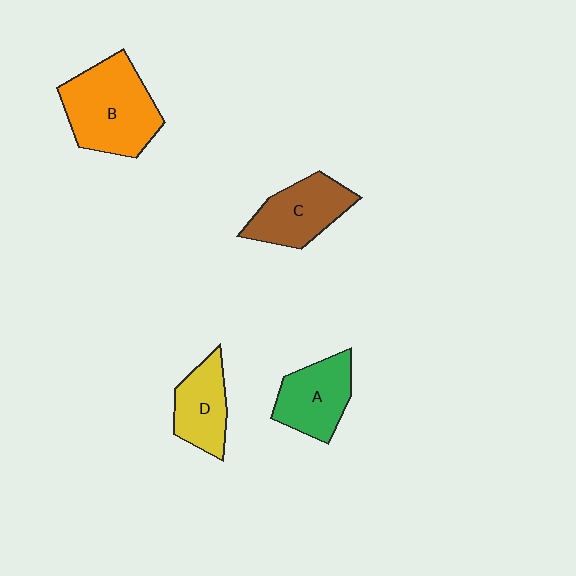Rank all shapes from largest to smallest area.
From largest to smallest: B (orange), C (brown), A (green), D (yellow).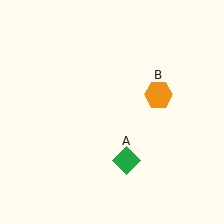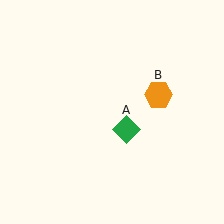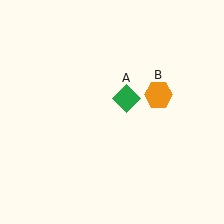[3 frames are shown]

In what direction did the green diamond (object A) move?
The green diamond (object A) moved up.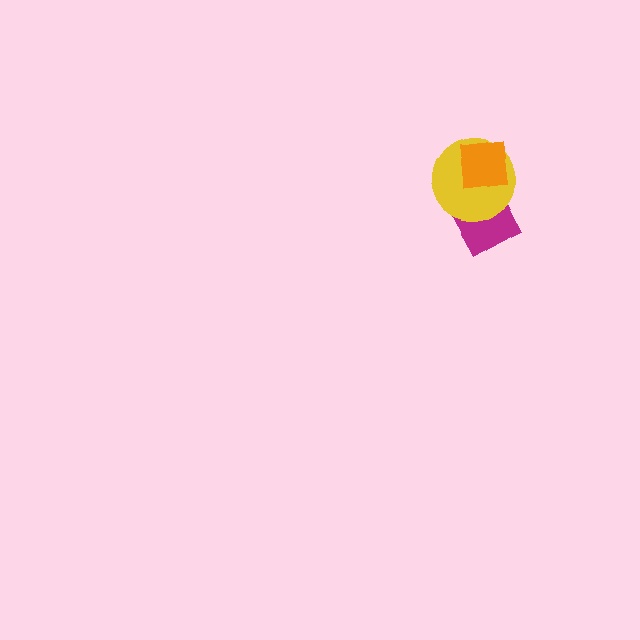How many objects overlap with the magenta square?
1 object overlaps with the magenta square.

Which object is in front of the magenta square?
The yellow circle is in front of the magenta square.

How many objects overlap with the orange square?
1 object overlaps with the orange square.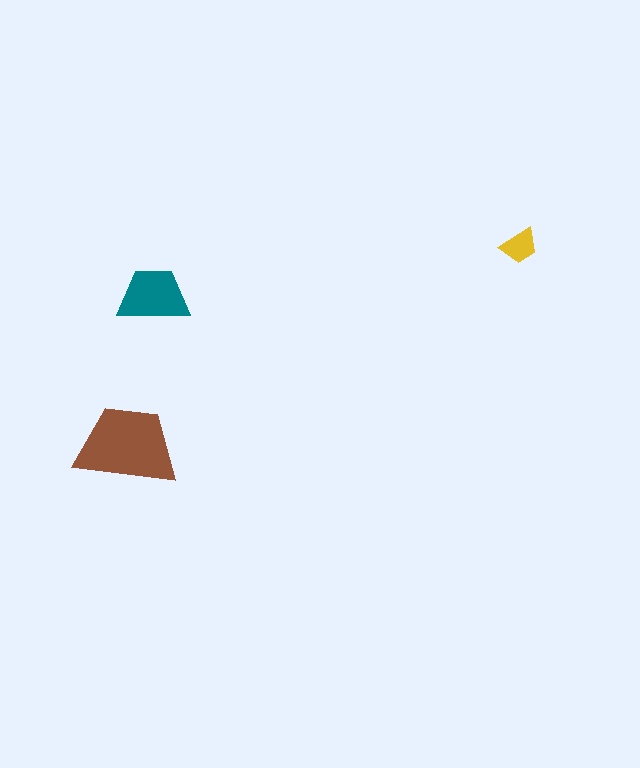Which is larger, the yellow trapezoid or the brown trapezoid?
The brown one.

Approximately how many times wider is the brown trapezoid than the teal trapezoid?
About 1.5 times wider.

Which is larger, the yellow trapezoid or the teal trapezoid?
The teal one.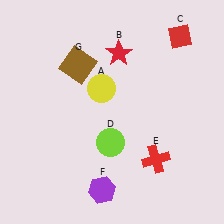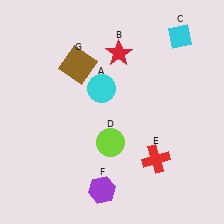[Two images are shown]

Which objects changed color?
A changed from yellow to cyan. C changed from red to cyan.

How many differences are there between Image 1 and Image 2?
There are 2 differences between the two images.